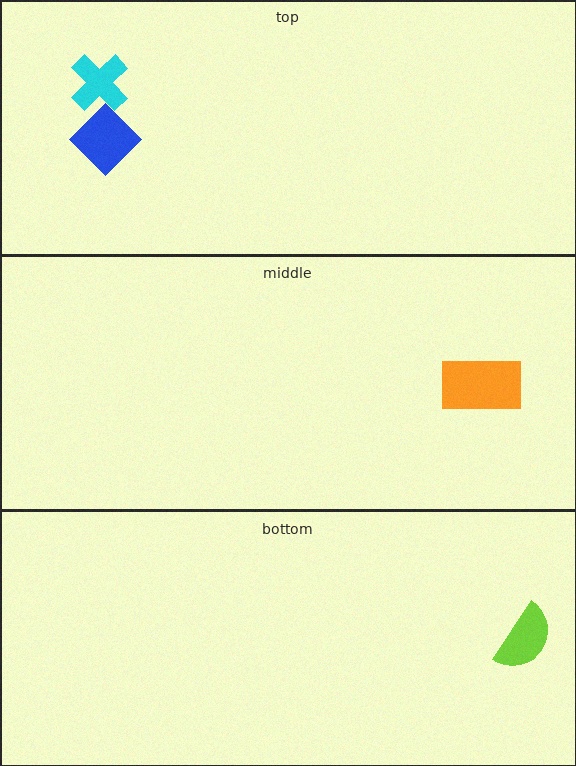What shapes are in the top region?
The cyan cross, the blue diamond.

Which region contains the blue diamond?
The top region.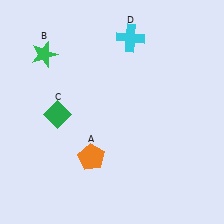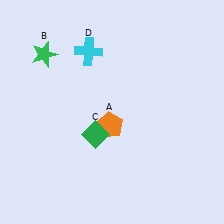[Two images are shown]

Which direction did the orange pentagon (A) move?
The orange pentagon (A) moved up.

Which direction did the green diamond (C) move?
The green diamond (C) moved right.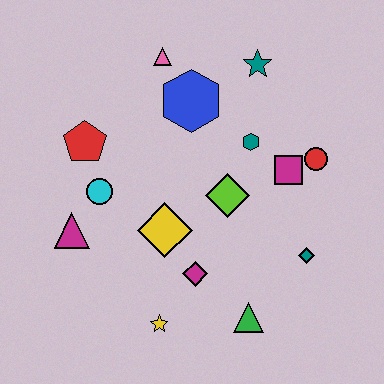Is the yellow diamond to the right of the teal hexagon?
No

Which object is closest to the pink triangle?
The blue hexagon is closest to the pink triangle.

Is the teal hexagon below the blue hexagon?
Yes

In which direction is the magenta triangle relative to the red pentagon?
The magenta triangle is below the red pentagon.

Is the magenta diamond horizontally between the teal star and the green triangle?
No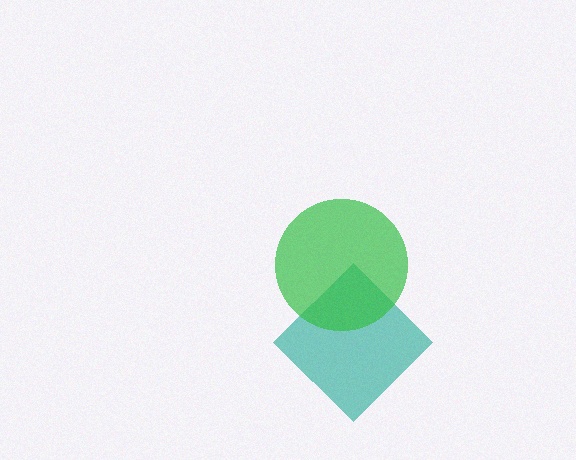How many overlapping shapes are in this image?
There are 2 overlapping shapes in the image.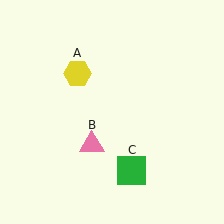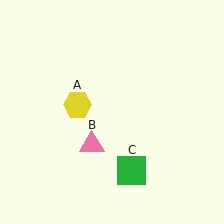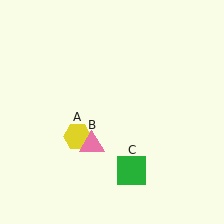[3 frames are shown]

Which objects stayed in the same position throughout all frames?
Pink triangle (object B) and green square (object C) remained stationary.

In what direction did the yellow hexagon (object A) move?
The yellow hexagon (object A) moved down.